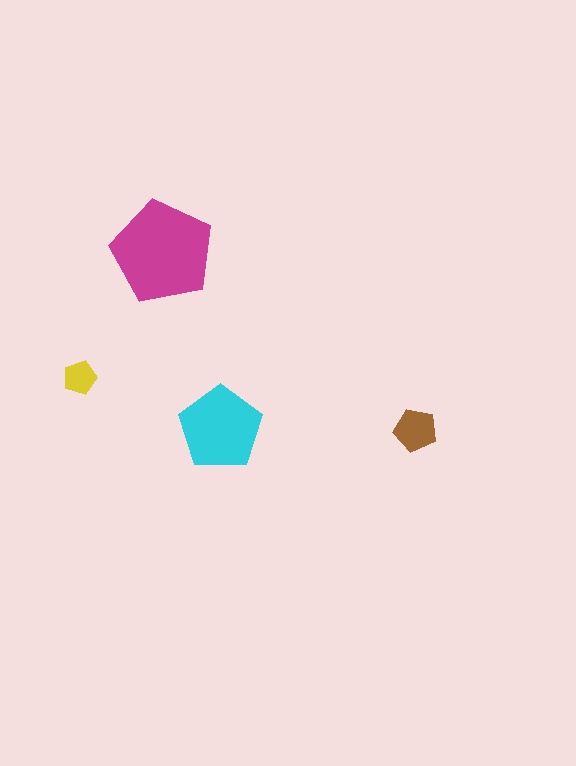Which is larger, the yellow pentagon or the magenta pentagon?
The magenta one.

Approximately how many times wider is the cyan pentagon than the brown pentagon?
About 2 times wider.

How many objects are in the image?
There are 4 objects in the image.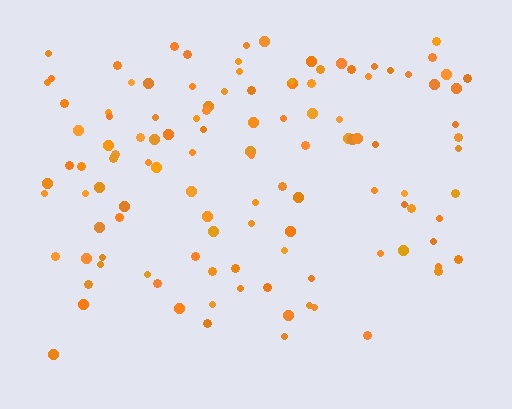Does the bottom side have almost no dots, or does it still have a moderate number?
Still a moderate number, just noticeably fewer than the top.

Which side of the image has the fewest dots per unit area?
The bottom.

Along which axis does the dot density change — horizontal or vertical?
Vertical.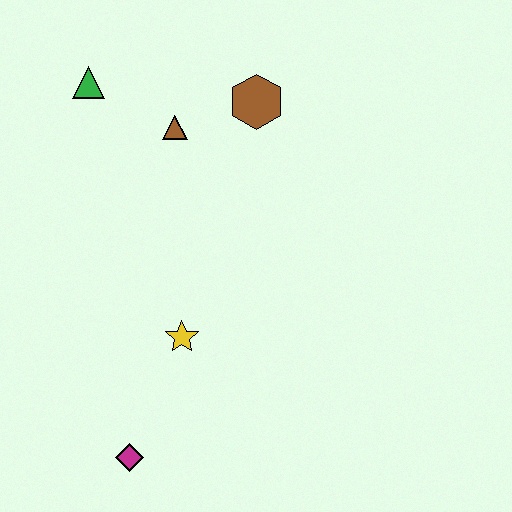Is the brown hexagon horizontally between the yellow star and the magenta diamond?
No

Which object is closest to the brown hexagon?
The brown triangle is closest to the brown hexagon.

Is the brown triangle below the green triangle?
Yes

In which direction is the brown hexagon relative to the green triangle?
The brown hexagon is to the right of the green triangle.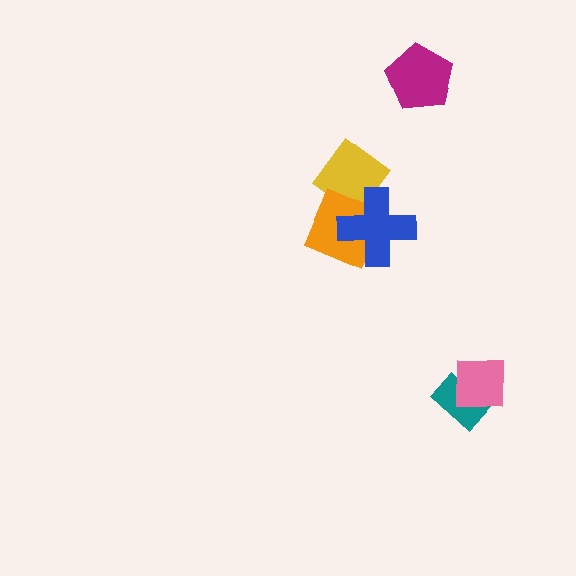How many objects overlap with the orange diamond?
2 objects overlap with the orange diamond.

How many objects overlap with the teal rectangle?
1 object overlaps with the teal rectangle.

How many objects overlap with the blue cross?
2 objects overlap with the blue cross.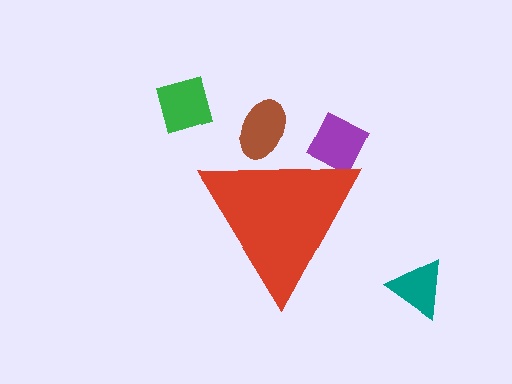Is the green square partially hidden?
No, the green square is fully visible.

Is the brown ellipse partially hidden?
Yes, the brown ellipse is partially hidden behind the red triangle.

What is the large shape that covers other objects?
A red triangle.